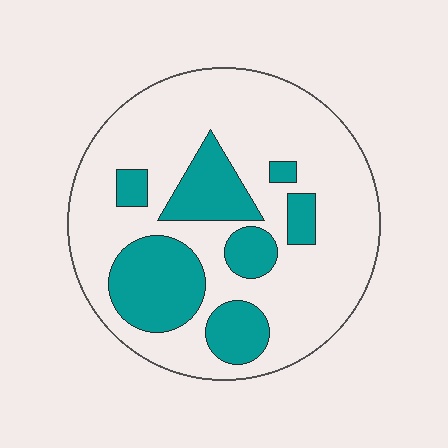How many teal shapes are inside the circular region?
7.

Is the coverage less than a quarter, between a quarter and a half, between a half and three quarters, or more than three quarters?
Between a quarter and a half.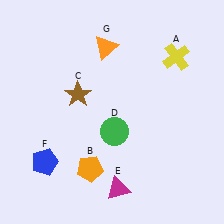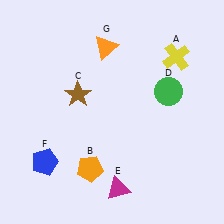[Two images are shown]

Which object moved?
The green circle (D) moved right.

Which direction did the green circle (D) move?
The green circle (D) moved right.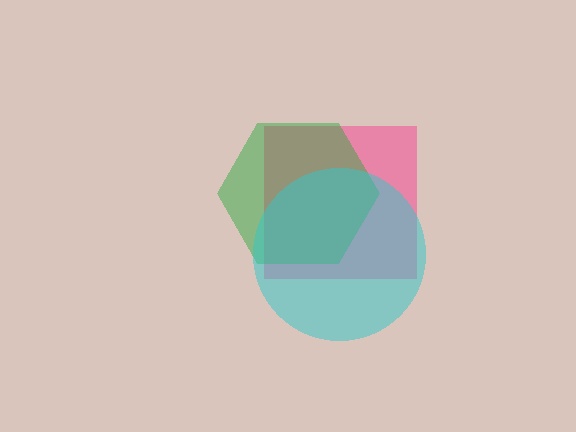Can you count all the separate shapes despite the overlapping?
Yes, there are 3 separate shapes.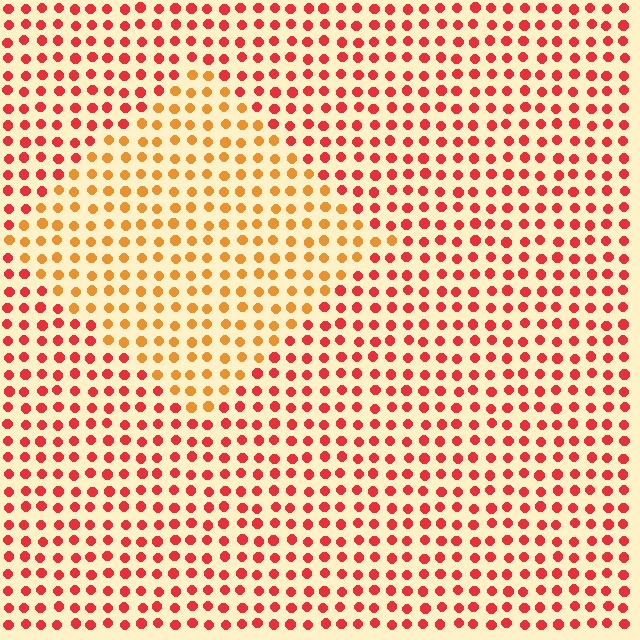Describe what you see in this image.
The image is filled with small red elements in a uniform arrangement. A diamond-shaped region is visible where the elements are tinted to a slightly different hue, forming a subtle color boundary.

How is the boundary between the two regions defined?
The boundary is defined purely by a slight shift in hue (about 36 degrees). Spacing, size, and orientation are identical on both sides.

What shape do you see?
I see a diamond.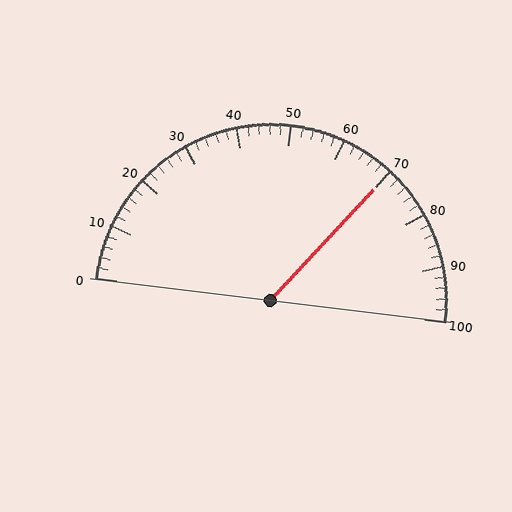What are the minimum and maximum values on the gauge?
The gauge ranges from 0 to 100.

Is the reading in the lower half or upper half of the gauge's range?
The reading is in the upper half of the range (0 to 100).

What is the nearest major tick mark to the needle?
The nearest major tick mark is 70.